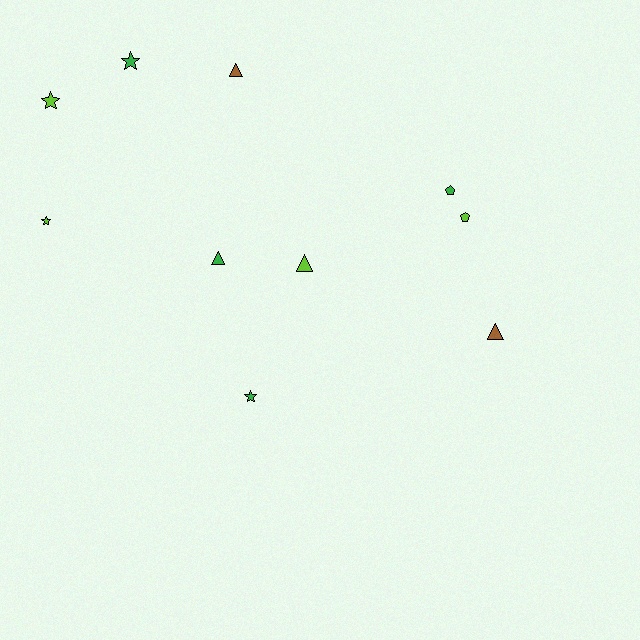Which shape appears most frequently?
Star, with 4 objects.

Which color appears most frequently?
Green, with 4 objects.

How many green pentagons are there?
There is 1 green pentagon.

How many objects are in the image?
There are 10 objects.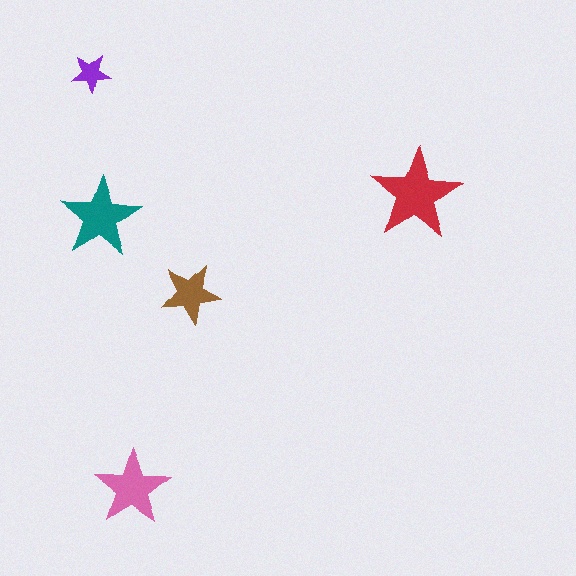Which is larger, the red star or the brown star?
The red one.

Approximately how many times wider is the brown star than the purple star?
About 1.5 times wider.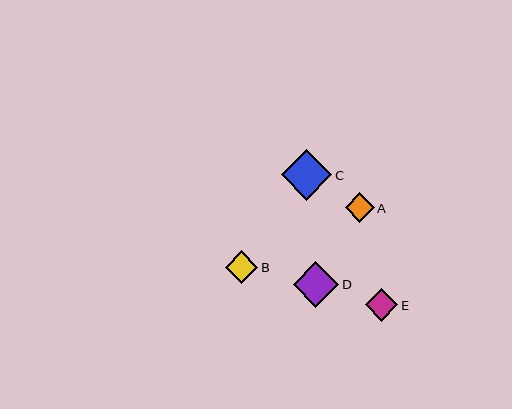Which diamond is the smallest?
Diamond A is the smallest with a size of approximately 29 pixels.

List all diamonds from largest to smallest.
From largest to smallest: C, D, E, B, A.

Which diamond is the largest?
Diamond C is the largest with a size of approximately 51 pixels.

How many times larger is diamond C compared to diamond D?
Diamond C is approximately 1.1 times the size of diamond D.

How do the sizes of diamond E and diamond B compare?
Diamond E and diamond B are approximately the same size.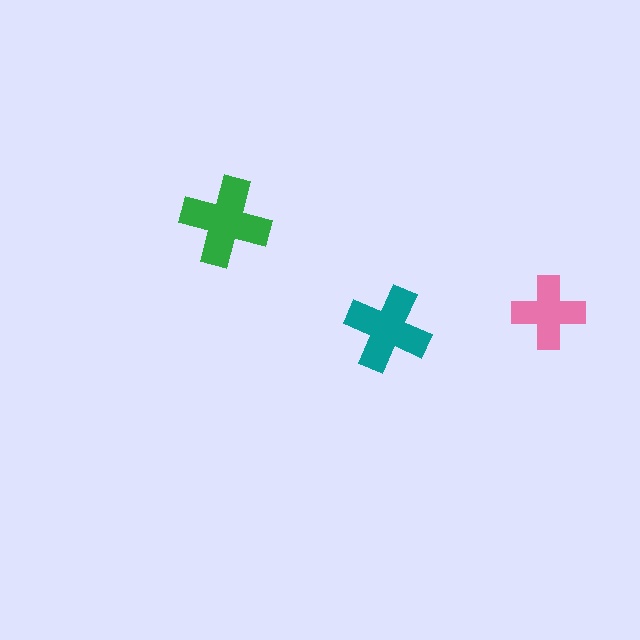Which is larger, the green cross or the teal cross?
The green one.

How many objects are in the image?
There are 3 objects in the image.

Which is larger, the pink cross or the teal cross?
The teal one.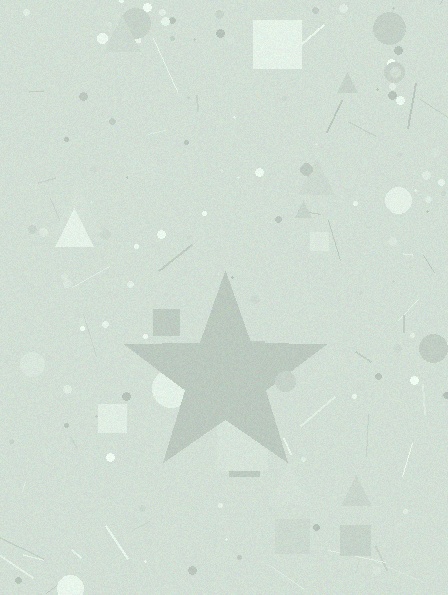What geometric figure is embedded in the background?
A star is embedded in the background.